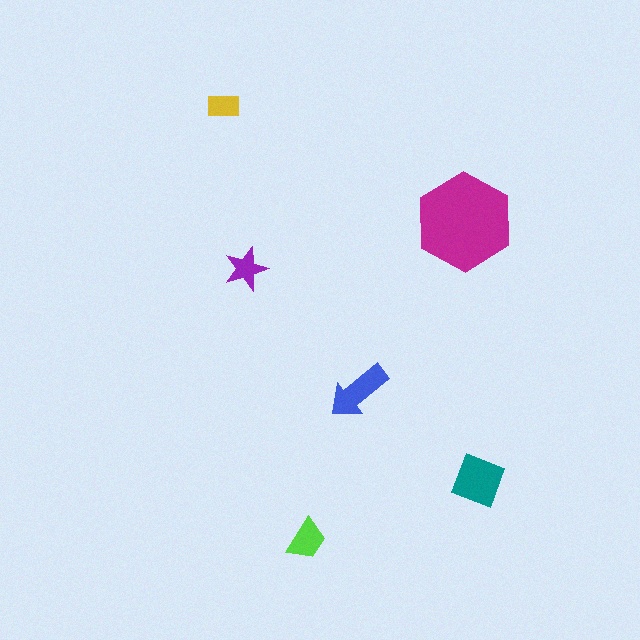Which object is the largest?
The magenta hexagon.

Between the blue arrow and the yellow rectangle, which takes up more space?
The blue arrow.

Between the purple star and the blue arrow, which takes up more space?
The blue arrow.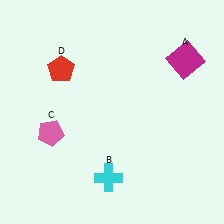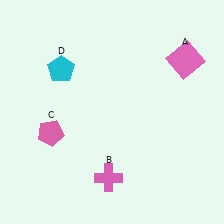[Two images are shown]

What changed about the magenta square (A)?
In Image 1, A is magenta. In Image 2, it changed to pink.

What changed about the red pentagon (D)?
In Image 1, D is red. In Image 2, it changed to cyan.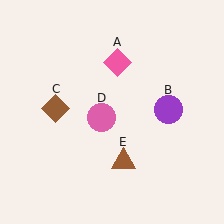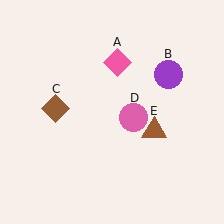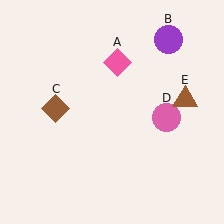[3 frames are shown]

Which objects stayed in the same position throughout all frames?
Pink diamond (object A) and brown diamond (object C) remained stationary.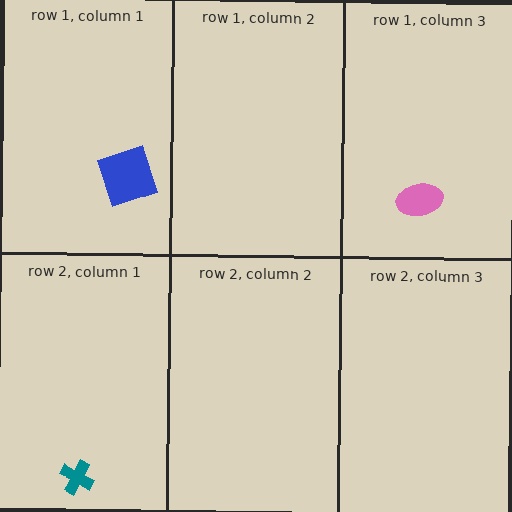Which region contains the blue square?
The row 1, column 1 region.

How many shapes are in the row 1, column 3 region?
1.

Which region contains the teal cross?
The row 2, column 1 region.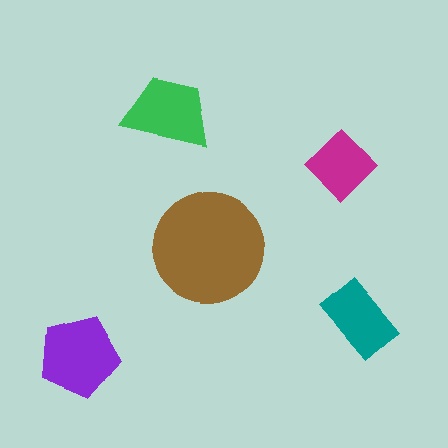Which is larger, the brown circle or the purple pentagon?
The brown circle.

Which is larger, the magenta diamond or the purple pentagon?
The purple pentagon.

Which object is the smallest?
The magenta diamond.